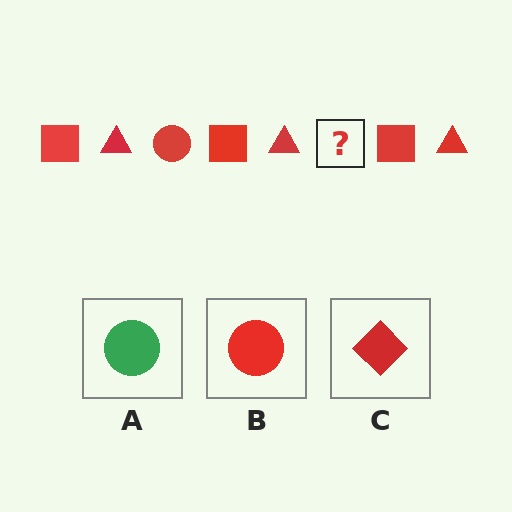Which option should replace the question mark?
Option B.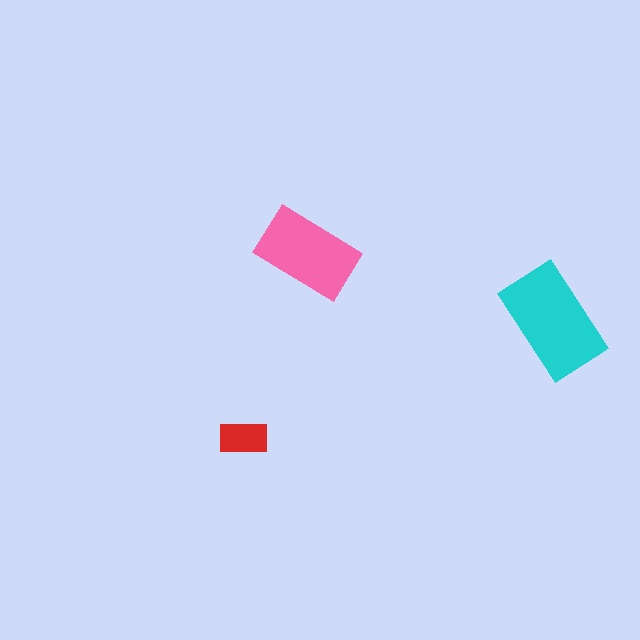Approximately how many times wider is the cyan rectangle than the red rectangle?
About 2.5 times wider.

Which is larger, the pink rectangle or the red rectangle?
The pink one.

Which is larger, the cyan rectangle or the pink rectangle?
The cyan one.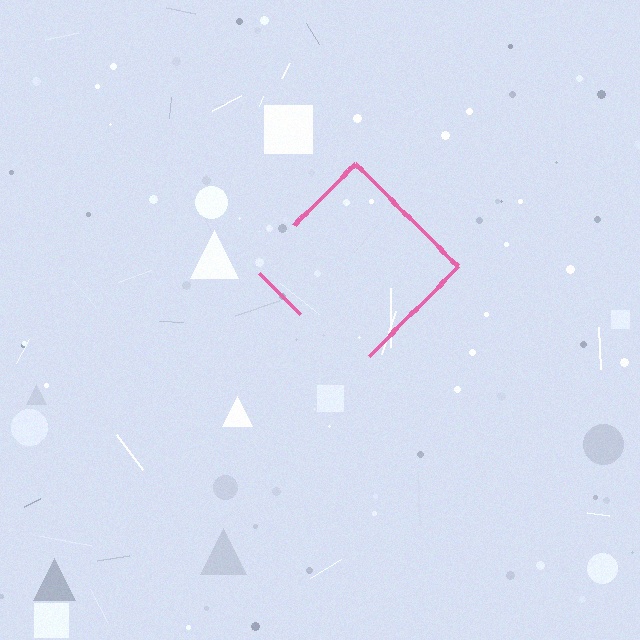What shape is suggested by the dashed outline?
The dashed outline suggests a diamond.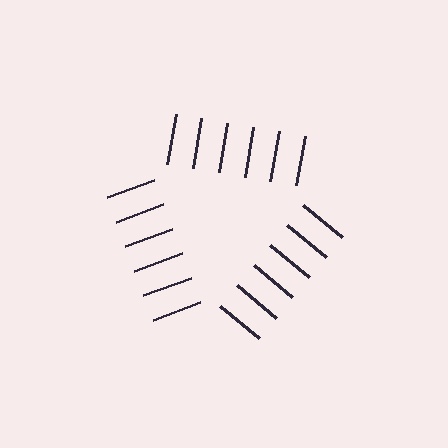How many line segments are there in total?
18 — 6 along each of the 3 edges.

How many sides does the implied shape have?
3 sides — the line-ends trace a triangle.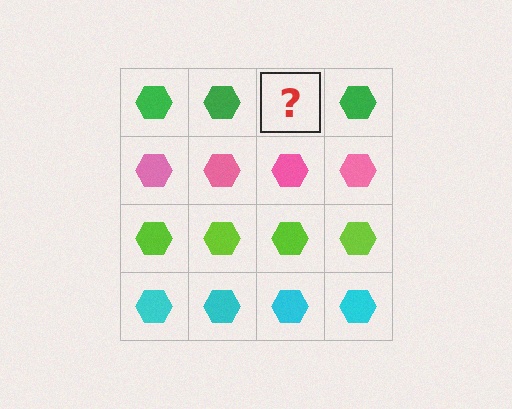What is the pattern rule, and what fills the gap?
The rule is that each row has a consistent color. The gap should be filled with a green hexagon.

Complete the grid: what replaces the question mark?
The question mark should be replaced with a green hexagon.